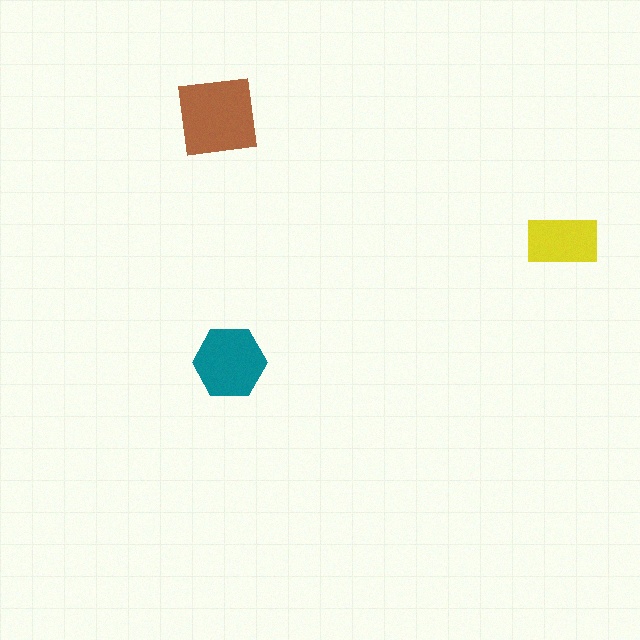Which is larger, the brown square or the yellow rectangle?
The brown square.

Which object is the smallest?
The yellow rectangle.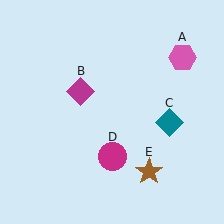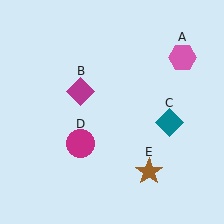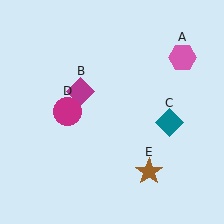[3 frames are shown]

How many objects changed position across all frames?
1 object changed position: magenta circle (object D).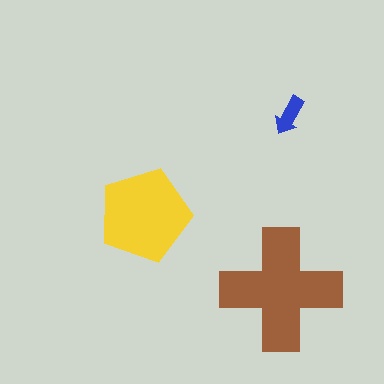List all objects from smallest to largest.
The blue arrow, the yellow pentagon, the brown cross.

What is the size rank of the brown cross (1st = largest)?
1st.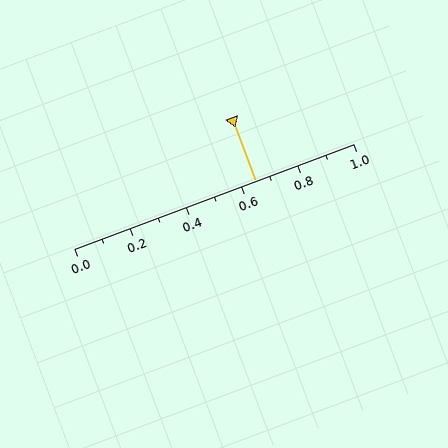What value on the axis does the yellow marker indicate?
The marker indicates approximately 0.65.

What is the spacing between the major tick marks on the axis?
The major ticks are spaced 0.2 apart.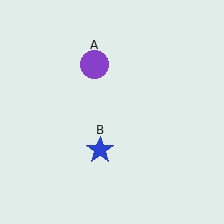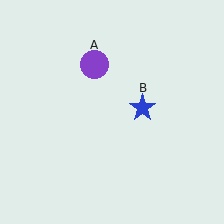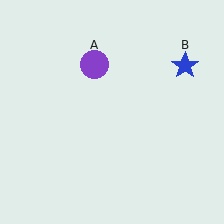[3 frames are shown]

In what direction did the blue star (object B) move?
The blue star (object B) moved up and to the right.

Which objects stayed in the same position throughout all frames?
Purple circle (object A) remained stationary.